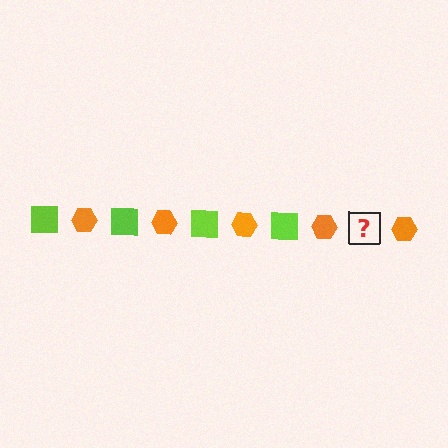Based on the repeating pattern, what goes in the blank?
The blank should be a lime square.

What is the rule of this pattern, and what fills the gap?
The rule is that the pattern alternates between lime square and orange hexagon. The gap should be filled with a lime square.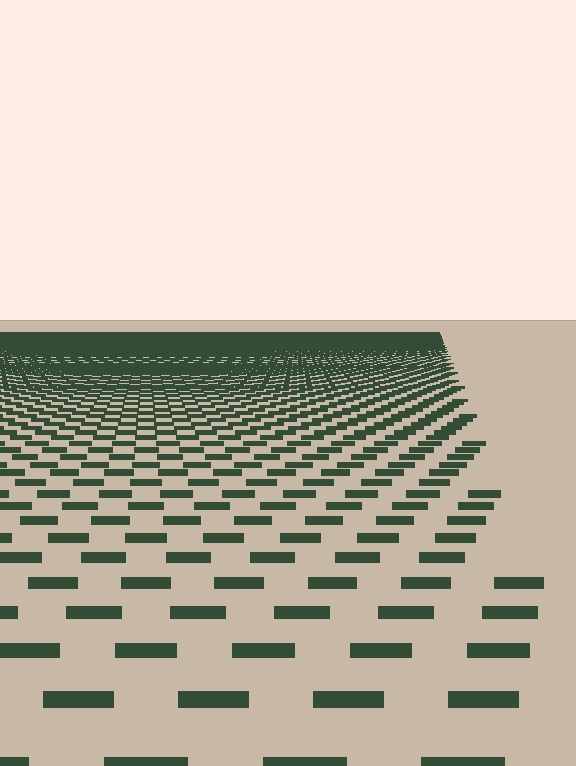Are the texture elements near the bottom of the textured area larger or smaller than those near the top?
Larger. Near the bottom, elements are closer to the viewer and appear at a bigger on-screen size.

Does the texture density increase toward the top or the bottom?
Density increases toward the top.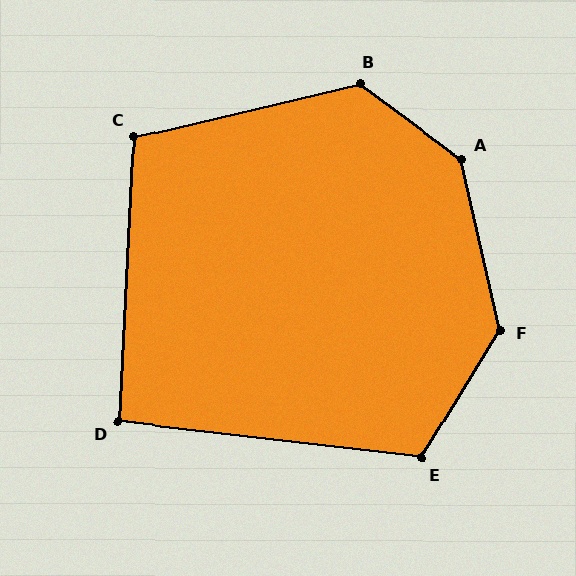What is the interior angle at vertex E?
Approximately 115 degrees (obtuse).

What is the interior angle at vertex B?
Approximately 131 degrees (obtuse).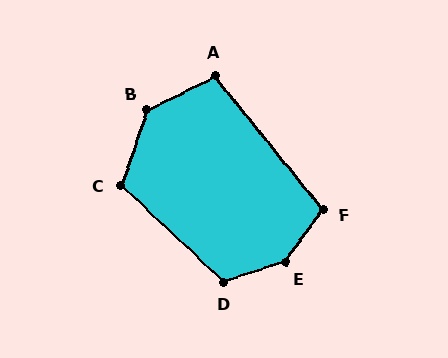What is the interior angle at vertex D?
Approximately 118 degrees (obtuse).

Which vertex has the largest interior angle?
E, at approximately 143 degrees.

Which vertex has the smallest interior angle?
A, at approximately 102 degrees.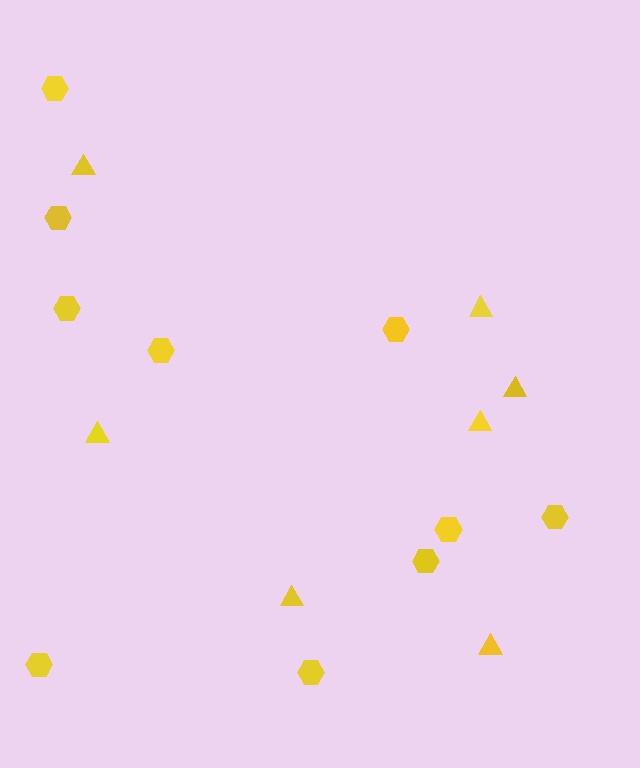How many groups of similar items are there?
There are 2 groups: one group of triangles (7) and one group of hexagons (10).